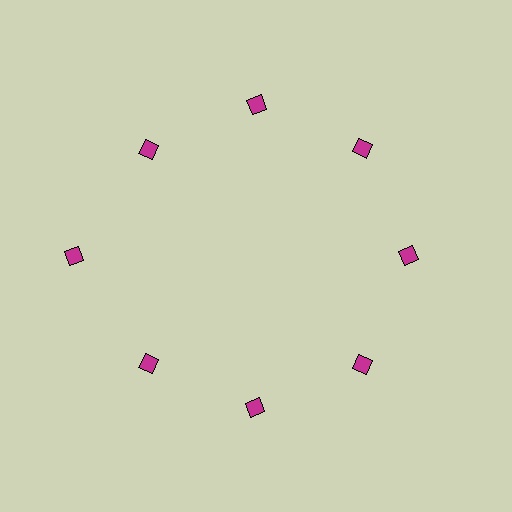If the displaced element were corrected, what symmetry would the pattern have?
It would have 8-fold rotational symmetry — the pattern would map onto itself every 45 degrees.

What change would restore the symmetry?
The symmetry would be restored by moving it inward, back onto the ring so that all 8 diamonds sit at equal angles and equal distance from the center.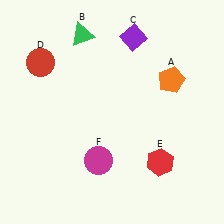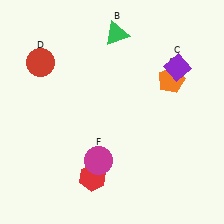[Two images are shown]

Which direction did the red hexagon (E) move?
The red hexagon (E) moved left.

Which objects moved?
The objects that moved are: the green triangle (B), the purple diamond (C), the red hexagon (E).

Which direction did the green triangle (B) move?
The green triangle (B) moved right.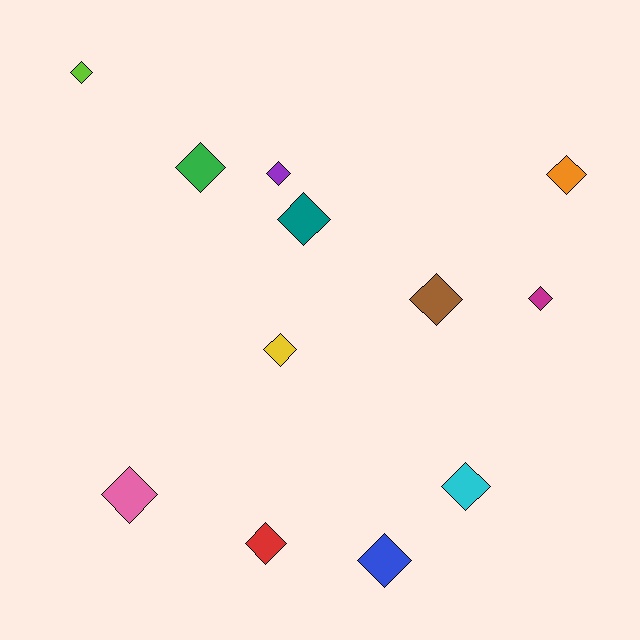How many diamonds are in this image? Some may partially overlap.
There are 12 diamonds.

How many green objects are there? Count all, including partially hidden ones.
There is 1 green object.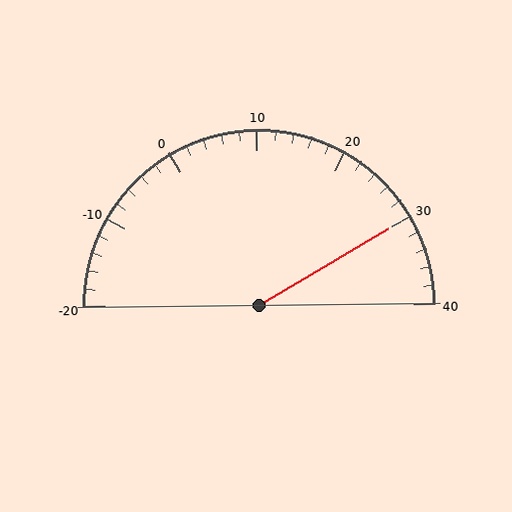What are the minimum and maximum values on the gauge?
The gauge ranges from -20 to 40.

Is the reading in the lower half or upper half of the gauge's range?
The reading is in the upper half of the range (-20 to 40).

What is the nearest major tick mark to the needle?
The nearest major tick mark is 30.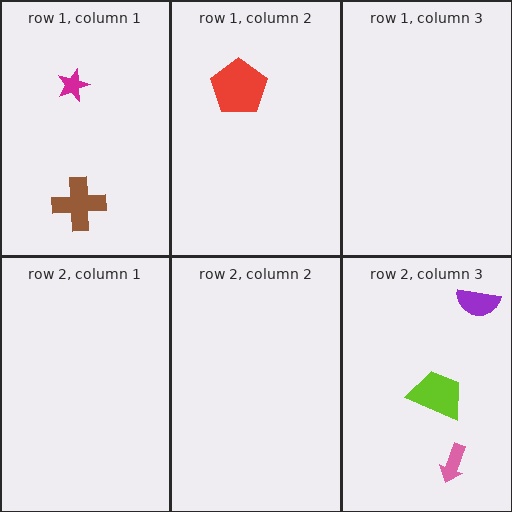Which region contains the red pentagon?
The row 1, column 2 region.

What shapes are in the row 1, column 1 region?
The magenta star, the brown cross.